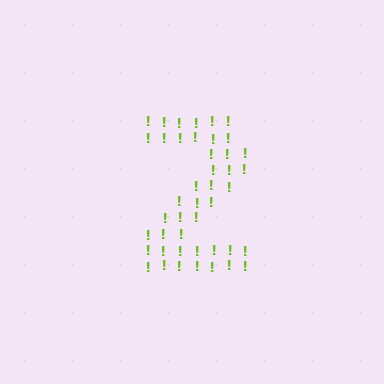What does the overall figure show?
The overall figure shows the digit 2.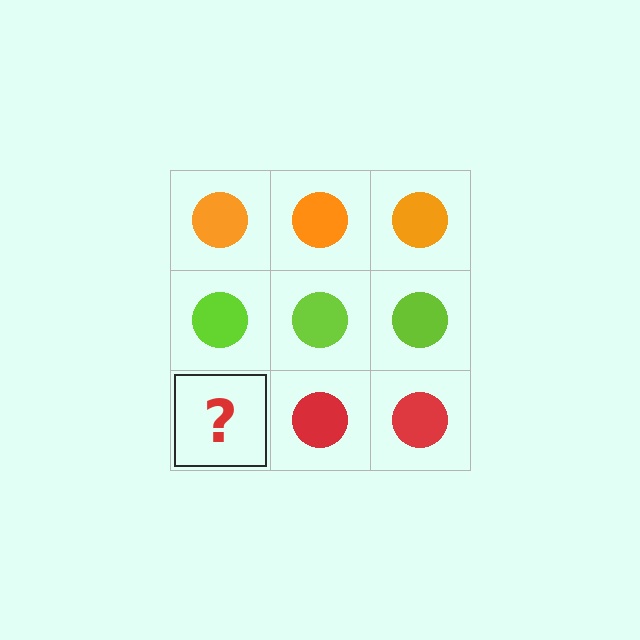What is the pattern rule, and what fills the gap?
The rule is that each row has a consistent color. The gap should be filled with a red circle.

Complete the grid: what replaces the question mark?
The question mark should be replaced with a red circle.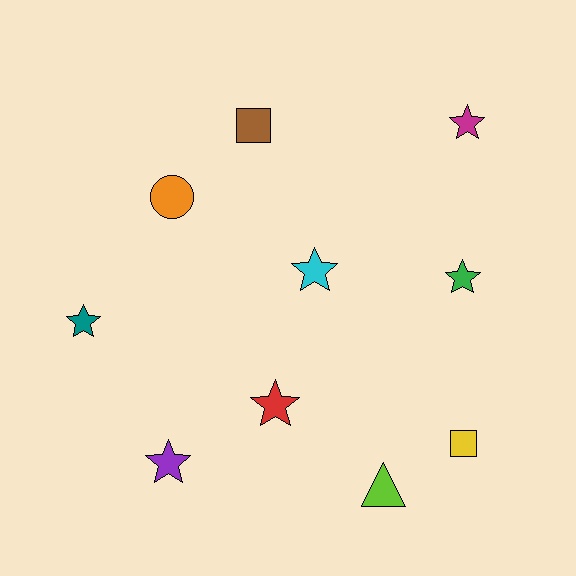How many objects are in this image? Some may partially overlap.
There are 10 objects.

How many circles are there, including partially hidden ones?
There is 1 circle.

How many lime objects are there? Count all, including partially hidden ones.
There is 1 lime object.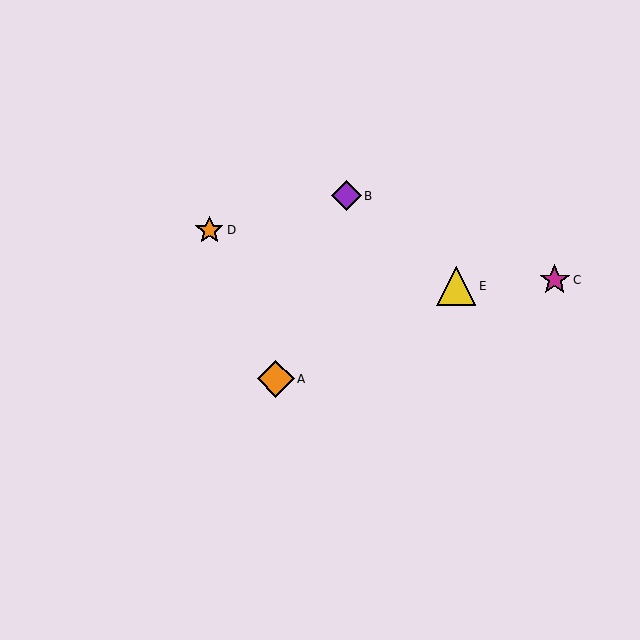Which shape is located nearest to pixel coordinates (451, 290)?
The yellow triangle (labeled E) at (456, 286) is nearest to that location.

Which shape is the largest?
The yellow triangle (labeled E) is the largest.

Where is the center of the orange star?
The center of the orange star is at (209, 230).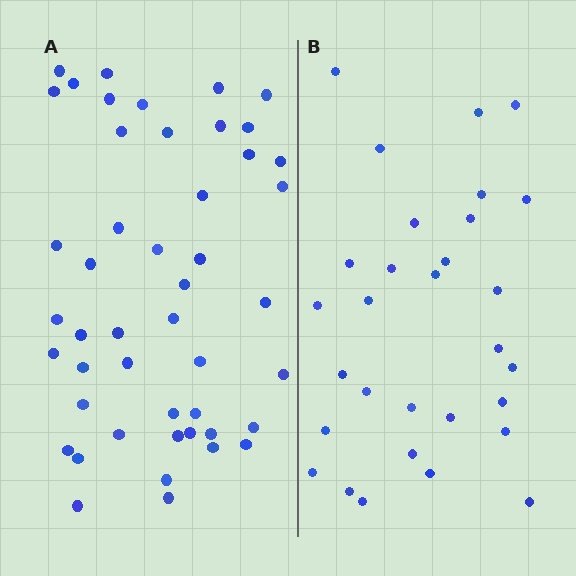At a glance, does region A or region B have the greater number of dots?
Region A (the left region) has more dots.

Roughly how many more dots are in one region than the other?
Region A has approximately 15 more dots than region B.